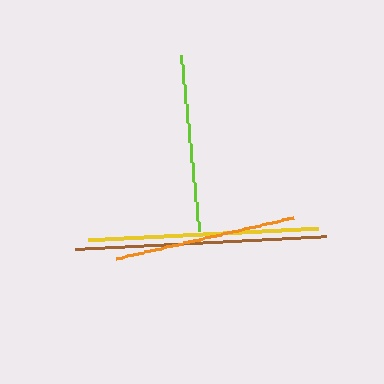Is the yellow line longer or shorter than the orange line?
The yellow line is longer than the orange line.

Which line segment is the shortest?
The lime line is the shortest at approximately 176 pixels.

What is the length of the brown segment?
The brown segment is approximately 252 pixels long.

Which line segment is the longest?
The brown line is the longest at approximately 252 pixels.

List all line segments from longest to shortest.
From longest to shortest: brown, yellow, orange, lime.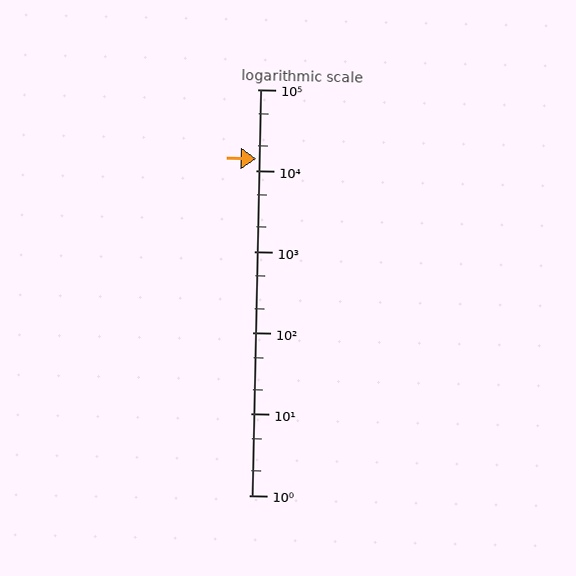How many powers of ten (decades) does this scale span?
The scale spans 5 decades, from 1 to 100000.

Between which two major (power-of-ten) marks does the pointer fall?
The pointer is between 10000 and 100000.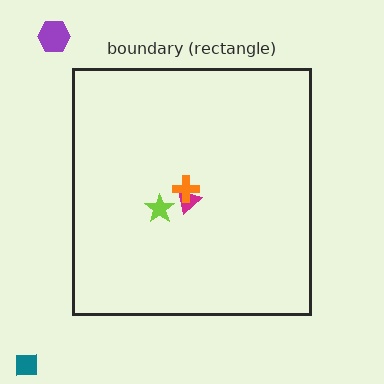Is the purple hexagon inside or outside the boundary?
Outside.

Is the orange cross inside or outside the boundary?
Inside.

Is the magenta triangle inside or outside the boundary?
Inside.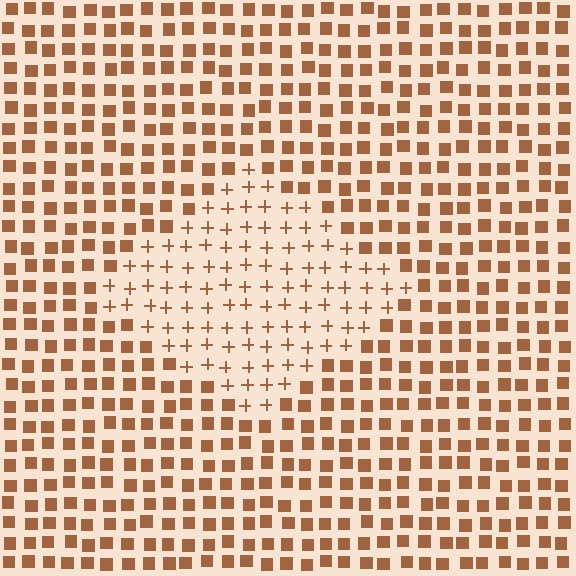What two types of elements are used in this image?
The image uses plus signs inside the diamond region and squares outside it.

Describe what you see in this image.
The image is filled with small brown elements arranged in a uniform grid. A diamond-shaped region contains plus signs, while the surrounding area contains squares. The boundary is defined purely by the change in element shape.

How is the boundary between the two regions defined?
The boundary is defined by a change in element shape: plus signs inside vs. squares outside. All elements share the same color and spacing.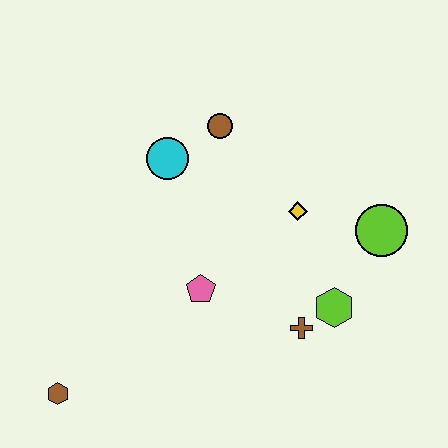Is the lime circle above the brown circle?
No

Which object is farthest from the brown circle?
The brown hexagon is farthest from the brown circle.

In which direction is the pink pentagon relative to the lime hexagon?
The pink pentagon is to the left of the lime hexagon.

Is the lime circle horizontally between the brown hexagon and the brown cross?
No